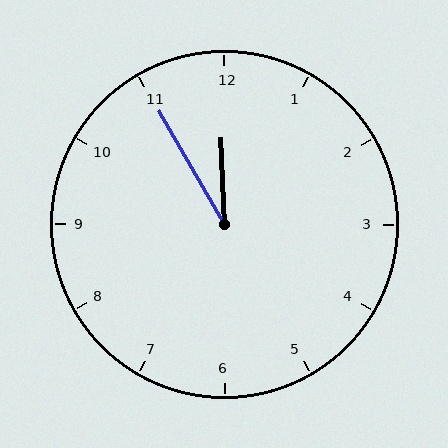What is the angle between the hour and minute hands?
Approximately 28 degrees.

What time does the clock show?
11:55.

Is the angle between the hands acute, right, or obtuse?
It is acute.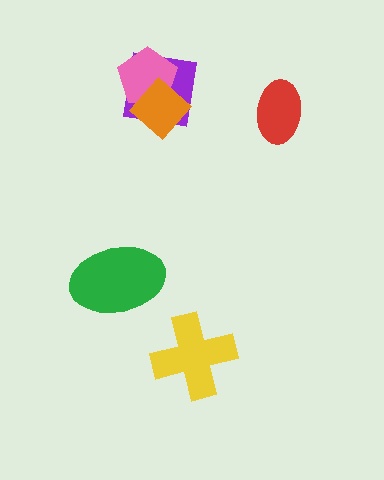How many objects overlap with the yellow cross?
0 objects overlap with the yellow cross.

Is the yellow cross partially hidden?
No, no other shape covers it.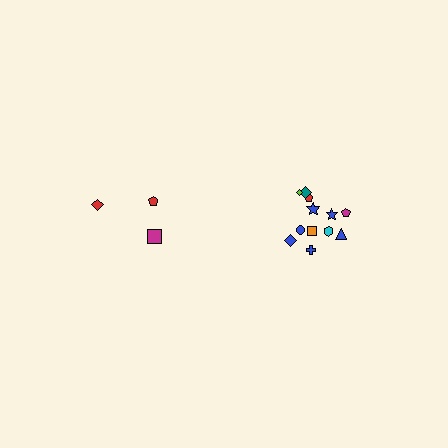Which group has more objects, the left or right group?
The right group.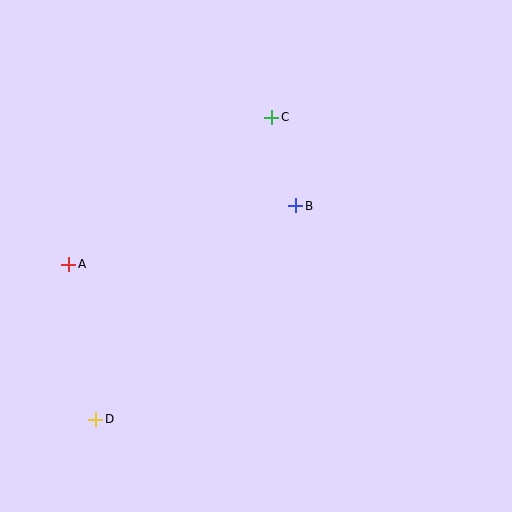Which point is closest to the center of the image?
Point B at (296, 206) is closest to the center.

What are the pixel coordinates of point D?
Point D is at (96, 419).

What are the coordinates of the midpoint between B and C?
The midpoint between B and C is at (284, 161).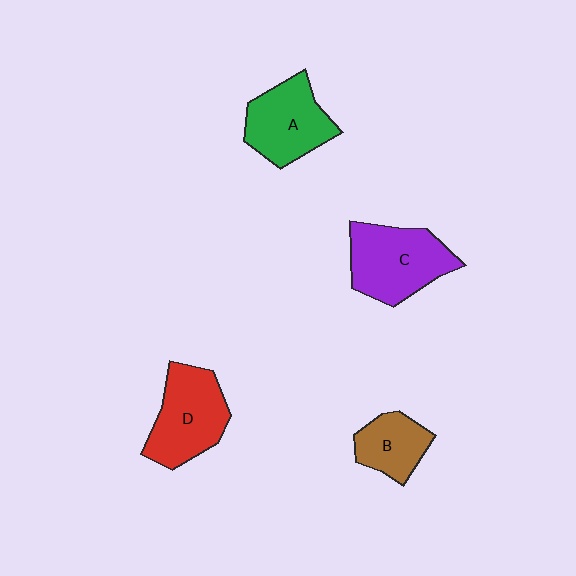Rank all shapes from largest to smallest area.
From largest to smallest: C (purple), D (red), A (green), B (brown).